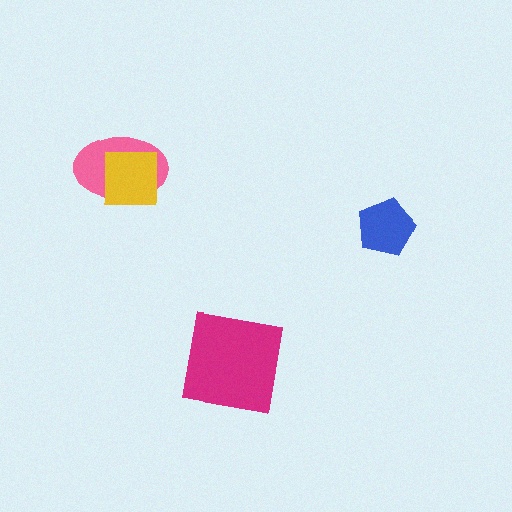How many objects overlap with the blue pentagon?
0 objects overlap with the blue pentagon.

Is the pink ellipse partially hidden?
Yes, it is partially covered by another shape.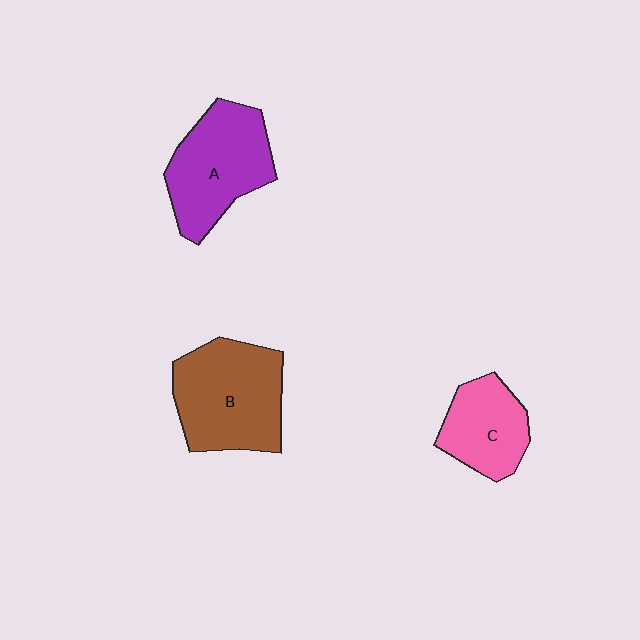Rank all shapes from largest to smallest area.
From largest to smallest: B (brown), A (purple), C (pink).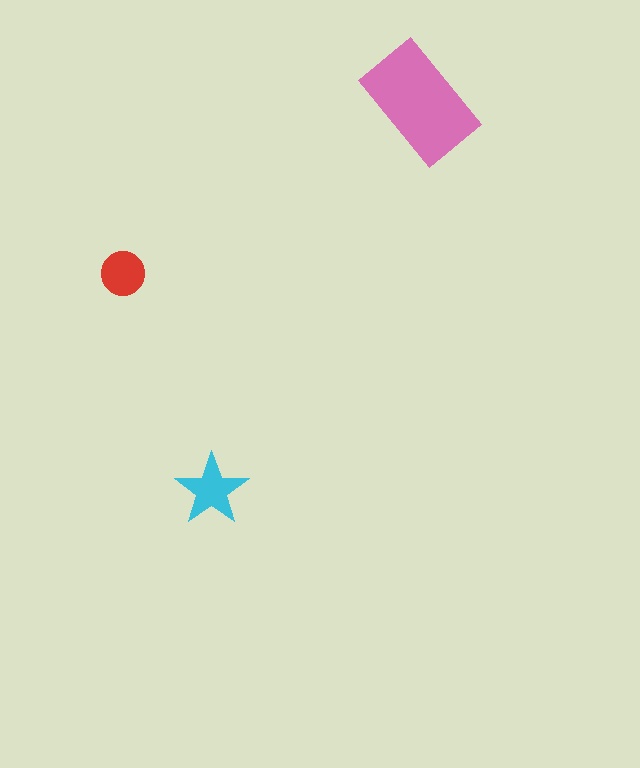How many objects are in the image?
There are 3 objects in the image.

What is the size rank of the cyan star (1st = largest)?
2nd.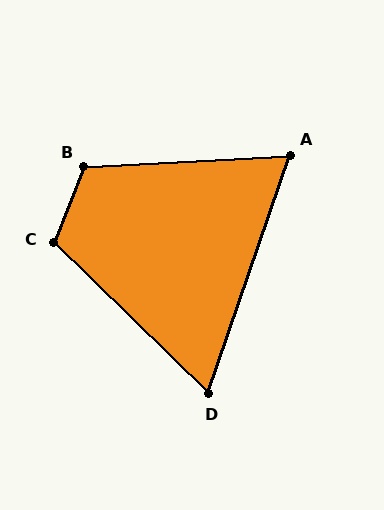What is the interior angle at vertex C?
Approximately 112 degrees (obtuse).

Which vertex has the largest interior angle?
B, at approximately 115 degrees.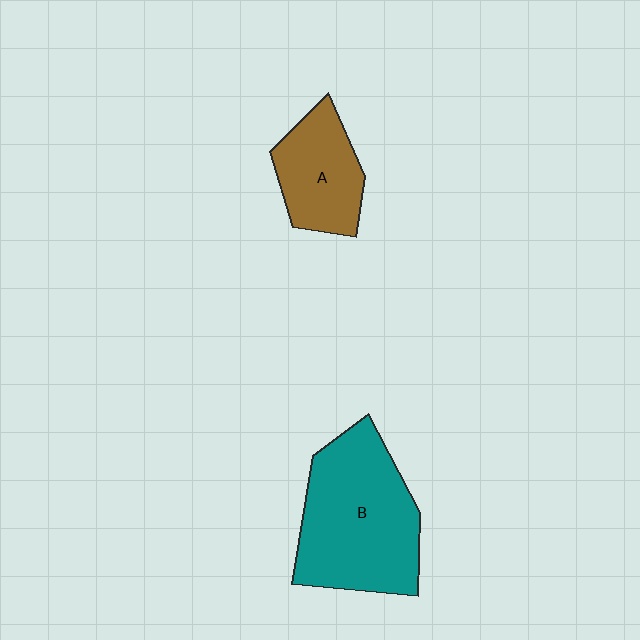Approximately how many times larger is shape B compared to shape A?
Approximately 1.9 times.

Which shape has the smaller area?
Shape A (brown).